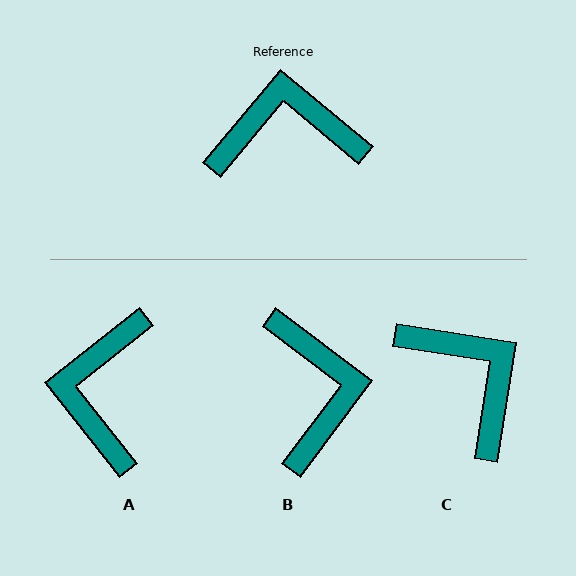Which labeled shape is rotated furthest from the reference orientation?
B, about 87 degrees away.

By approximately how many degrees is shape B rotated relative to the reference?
Approximately 87 degrees clockwise.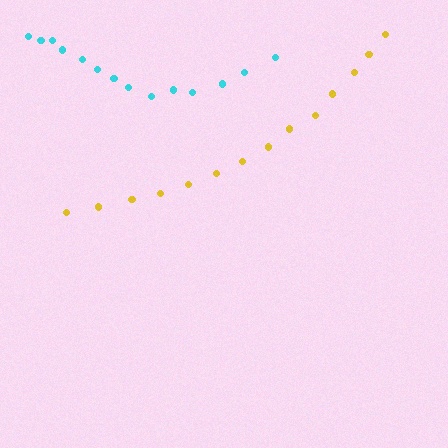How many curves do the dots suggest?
There are 2 distinct paths.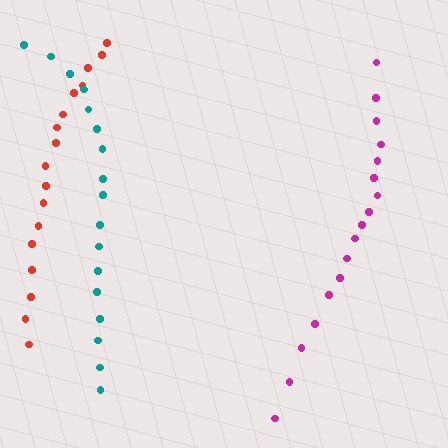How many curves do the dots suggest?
There are 3 distinct paths.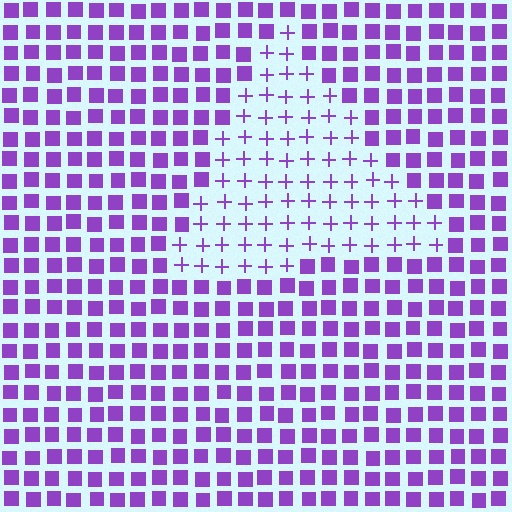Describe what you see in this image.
The image is filled with small purple elements arranged in a uniform grid. A triangle-shaped region contains plus signs, while the surrounding area contains squares. The boundary is defined purely by the change in element shape.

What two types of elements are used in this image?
The image uses plus signs inside the triangle region and squares outside it.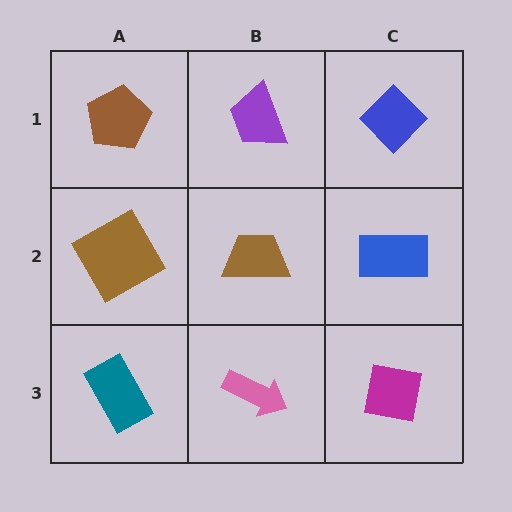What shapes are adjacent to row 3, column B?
A brown trapezoid (row 2, column B), a teal rectangle (row 3, column A), a magenta square (row 3, column C).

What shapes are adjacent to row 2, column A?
A brown pentagon (row 1, column A), a teal rectangle (row 3, column A), a brown trapezoid (row 2, column B).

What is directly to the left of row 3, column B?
A teal rectangle.